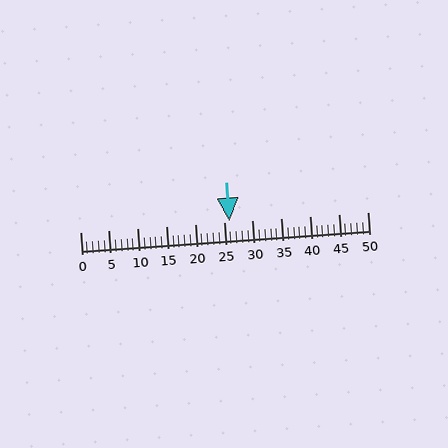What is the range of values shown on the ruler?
The ruler shows values from 0 to 50.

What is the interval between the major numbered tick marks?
The major tick marks are spaced 5 units apart.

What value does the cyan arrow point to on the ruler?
The cyan arrow points to approximately 26.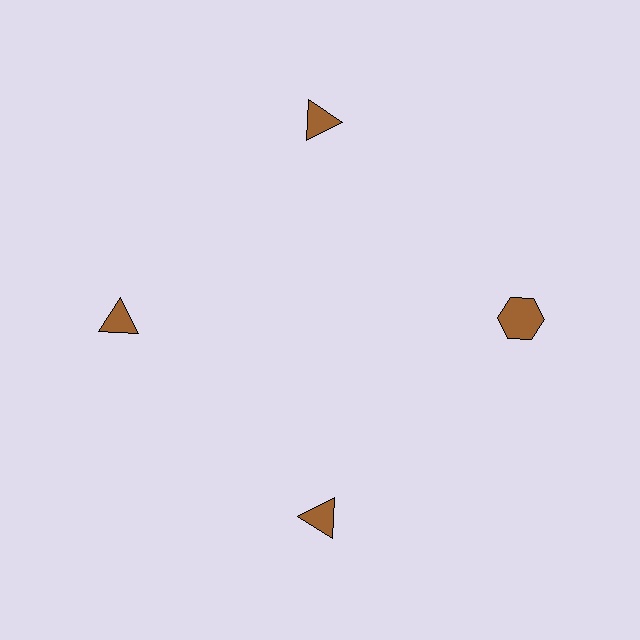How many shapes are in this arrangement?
There are 4 shapes arranged in a ring pattern.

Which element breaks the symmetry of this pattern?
The brown hexagon at roughly the 3 o'clock position breaks the symmetry. All other shapes are brown triangles.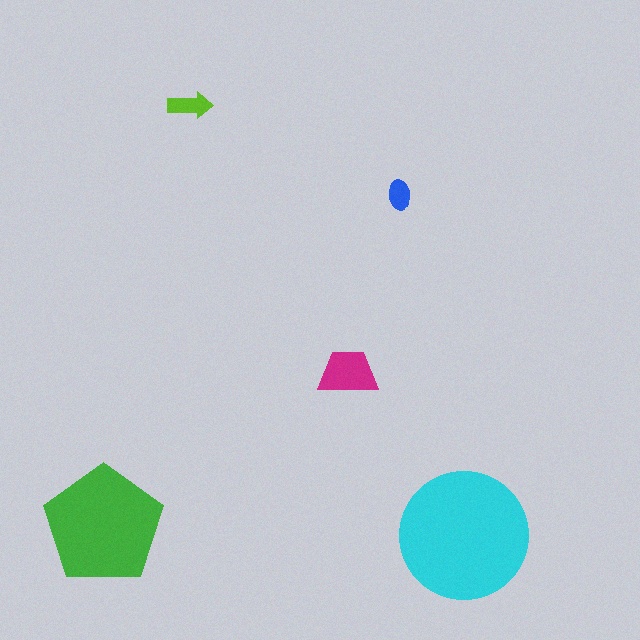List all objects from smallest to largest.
The blue ellipse, the lime arrow, the magenta trapezoid, the green pentagon, the cyan circle.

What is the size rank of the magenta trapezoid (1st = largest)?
3rd.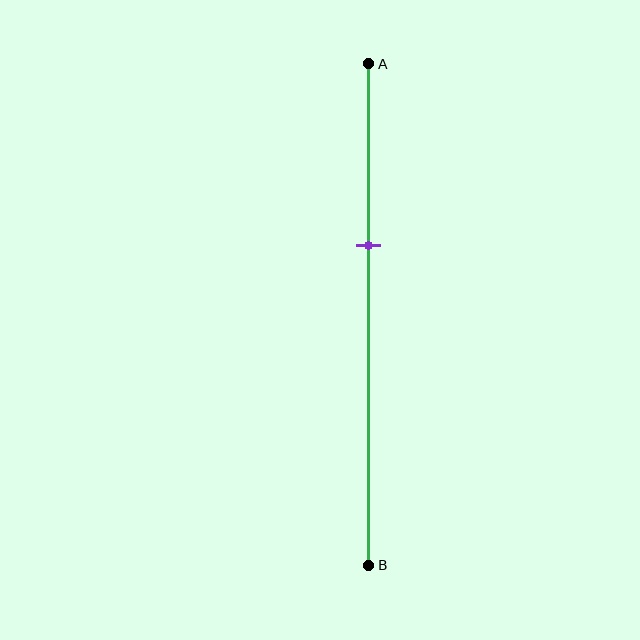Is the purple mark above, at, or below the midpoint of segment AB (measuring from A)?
The purple mark is above the midpoint of segment AB.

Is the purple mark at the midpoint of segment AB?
No, the mark is at about 35% from A, not at the 50% midpoint.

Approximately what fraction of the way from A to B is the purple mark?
The purple mark is approximately 35% of the way from A to B.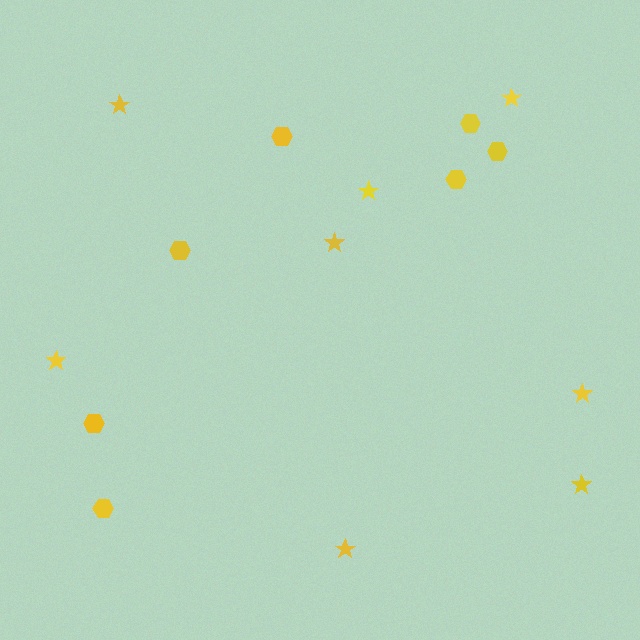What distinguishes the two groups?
There are 2 groups: one group of stars (8) and one group of hexagons (7).